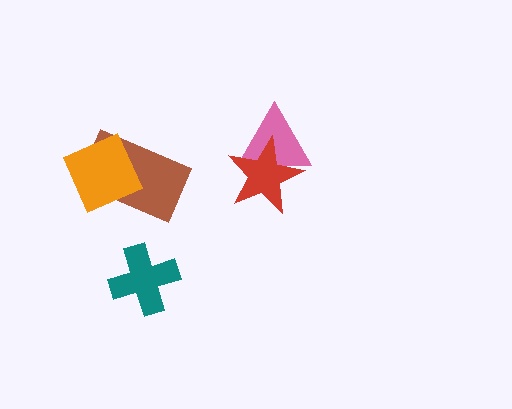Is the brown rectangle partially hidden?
Yes, it is partially covered by another shape.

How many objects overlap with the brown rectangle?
1 object overlaps with the brown rectangle.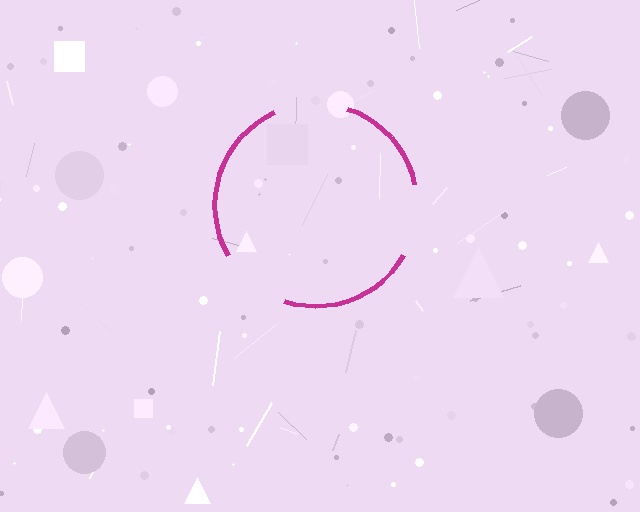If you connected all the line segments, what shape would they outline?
They would outline a circle.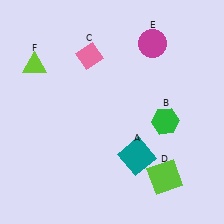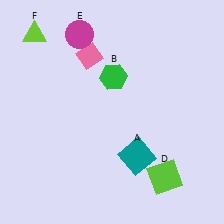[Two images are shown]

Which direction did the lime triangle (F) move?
The lime triangle (F) moved up.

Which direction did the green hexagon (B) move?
The green hexagon (B) moved left.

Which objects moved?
The objects that moved are: the green hexagon (B), the magenta circle (E), the lime triangle (F).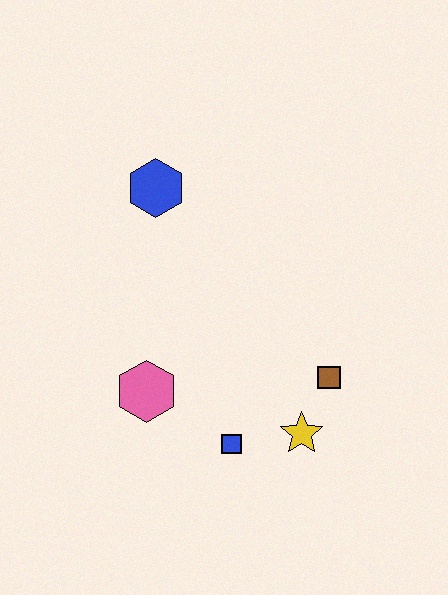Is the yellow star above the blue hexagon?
No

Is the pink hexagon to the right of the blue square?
No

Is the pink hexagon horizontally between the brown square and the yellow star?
No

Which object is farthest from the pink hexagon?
The blue hexagon is farthest from the pink hexagon.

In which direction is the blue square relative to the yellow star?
The blue square is to the left of the yellow star.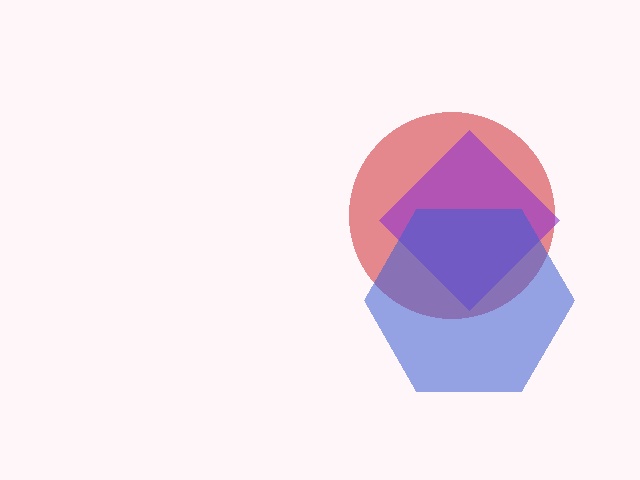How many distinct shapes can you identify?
There are 3 distinct shapes: a red circle, a purple diamond, a blue hexagon.